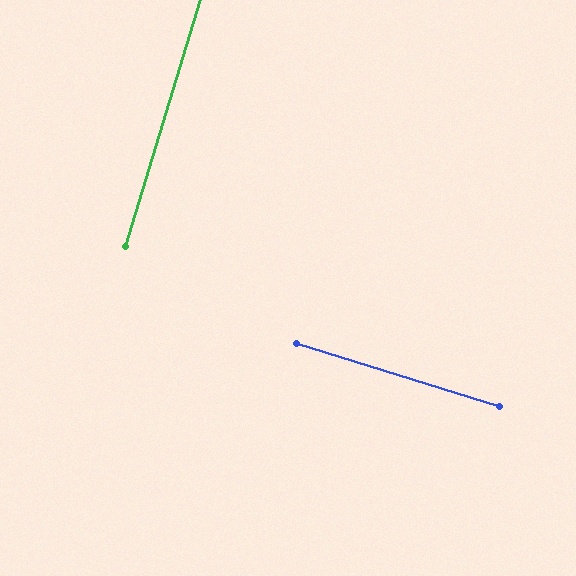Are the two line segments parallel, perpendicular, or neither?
Perpendicular — they meet at approximately 90°.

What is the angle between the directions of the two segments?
Approximately 90 degrees.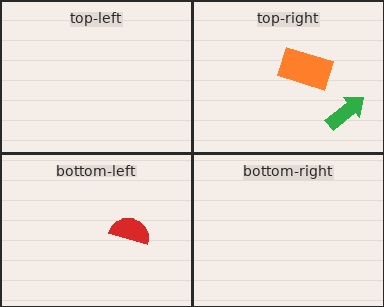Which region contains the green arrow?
The top-right region.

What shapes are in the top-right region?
The green arrow, the orange rectangle.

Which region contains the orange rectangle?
The top-right region.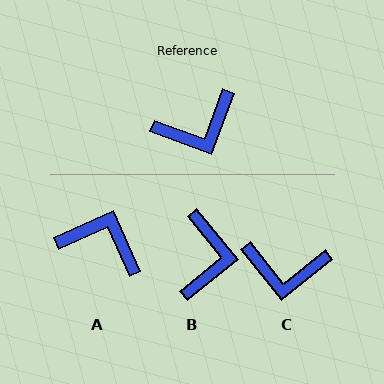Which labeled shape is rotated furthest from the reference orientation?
A, about 135 degrees away.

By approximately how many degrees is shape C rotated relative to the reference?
Approximately 31 degrees clockwise.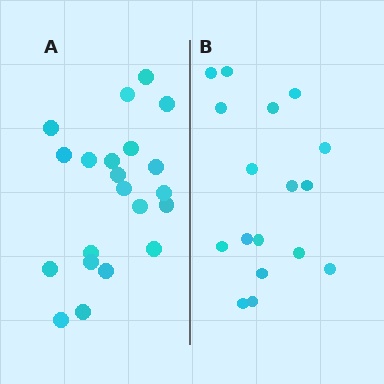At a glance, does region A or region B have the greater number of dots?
Region A (the left region) has more dots.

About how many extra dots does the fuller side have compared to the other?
Region A has about 4 more dots than region B.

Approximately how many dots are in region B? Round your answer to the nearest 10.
About 20 dots. (The exact count is 17, which rounds to 20.)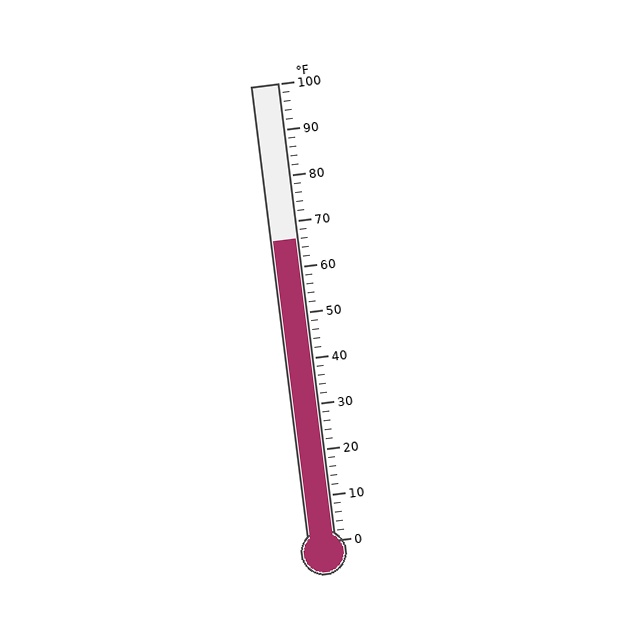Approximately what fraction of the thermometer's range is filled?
The thermometer is filled to approximately 65% of its range.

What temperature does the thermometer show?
The thermometer shows approximately 66°F.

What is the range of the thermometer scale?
The thermometer scale ranges from 0°F to 100°F.